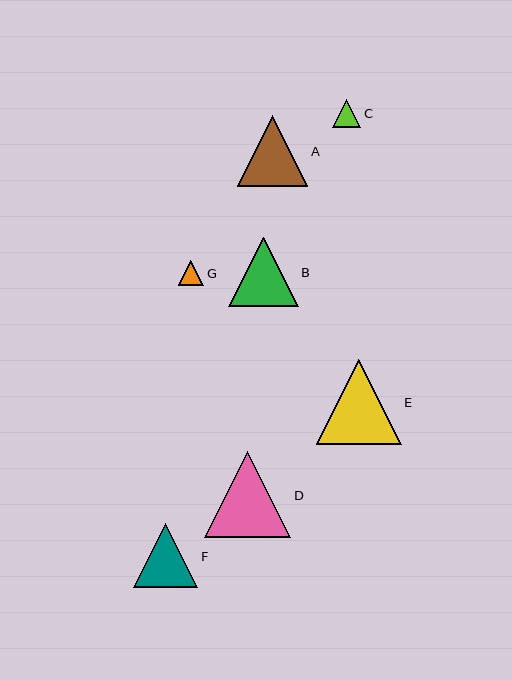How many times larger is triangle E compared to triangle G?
Triangle E is approximately 3.4 times the size of triangle G.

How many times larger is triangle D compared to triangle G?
Triangle D is approximately 3.4 times the size of triangle G.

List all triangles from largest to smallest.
From largest to smallest: D, E, A, B, F, C, G.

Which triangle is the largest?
Triangle D is the largest with a size of approximately 86 pixels.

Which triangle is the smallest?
Triangle G is the smallest with a size of approximately 25 pixels.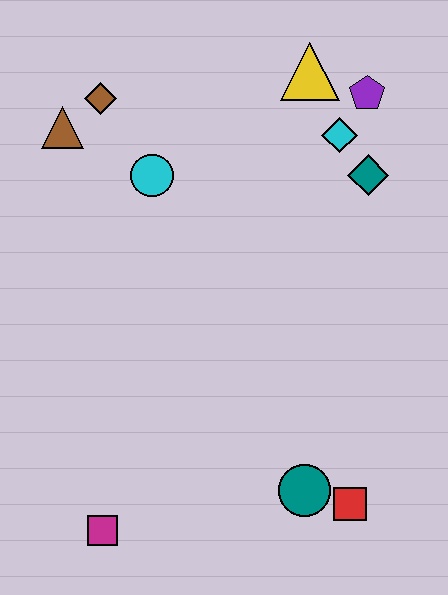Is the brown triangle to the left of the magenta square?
Yes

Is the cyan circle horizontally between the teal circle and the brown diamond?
Yes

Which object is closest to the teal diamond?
The cyan diamond is closest to the teal diamond.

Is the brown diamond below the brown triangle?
No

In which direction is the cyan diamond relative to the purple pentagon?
The cyan diamond is below the purple pentagon.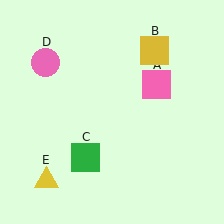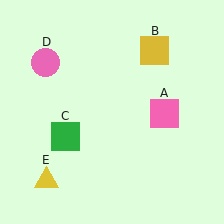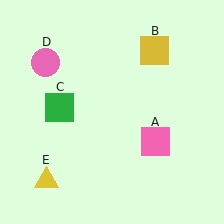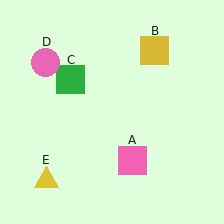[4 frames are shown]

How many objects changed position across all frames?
2 objects changed position: pink square (object A), green square (object C).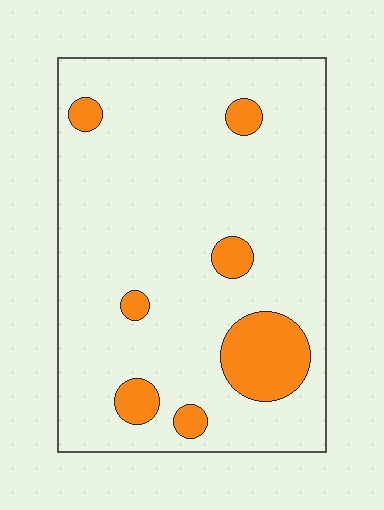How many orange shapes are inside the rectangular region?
7.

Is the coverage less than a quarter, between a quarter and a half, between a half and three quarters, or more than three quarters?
Less than a quarter.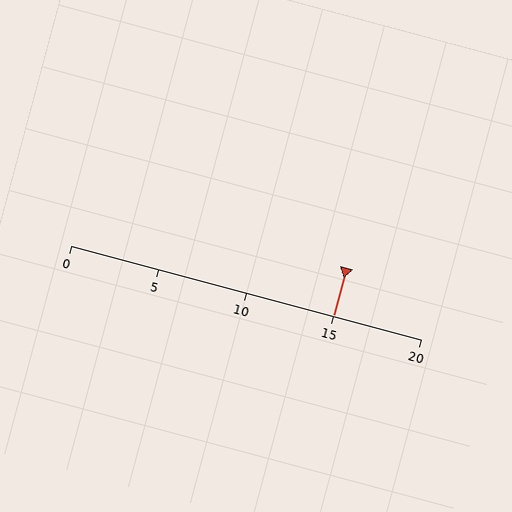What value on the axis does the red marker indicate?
The marker indicates approximately 15.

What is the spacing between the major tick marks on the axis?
The major ticks are spaced 5 apart.